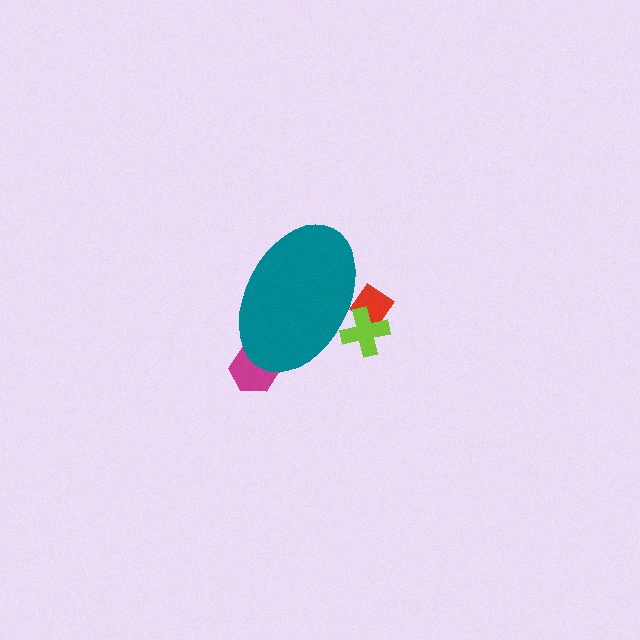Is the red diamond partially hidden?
Yes, the red diamond is partially hidden behind the teal ellipse.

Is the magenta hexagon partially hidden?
Yes, the magenta hexagon is partially hidden behind the teal ellipse.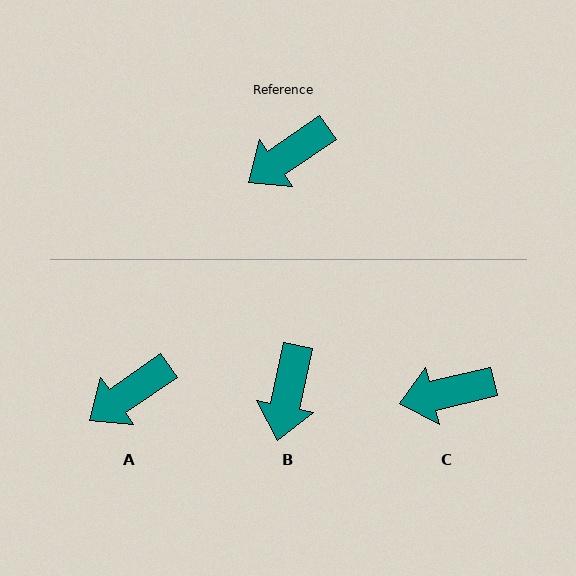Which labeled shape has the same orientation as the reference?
A.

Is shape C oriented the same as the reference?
No, it is off by about 21 degrees.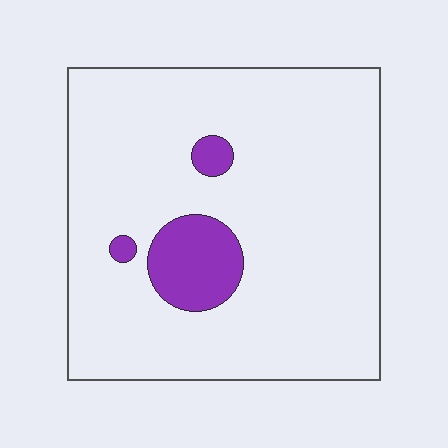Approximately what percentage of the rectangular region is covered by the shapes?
Approximately 10%.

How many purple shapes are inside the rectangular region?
3.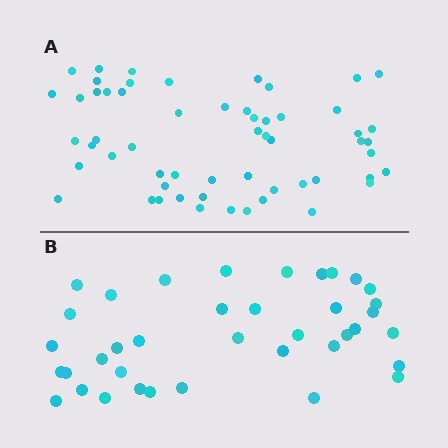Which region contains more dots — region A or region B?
Region A (the top region) has more dots.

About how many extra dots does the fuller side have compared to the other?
Region A has approximately 20 more dots than region B.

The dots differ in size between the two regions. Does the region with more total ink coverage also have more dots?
No. Region B has more total ink coverage because its dots are larger, but region A actually contains more individual dots. Total area can be misleading — the number of items is what matters here.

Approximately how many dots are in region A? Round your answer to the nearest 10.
About 60 dots. (The exact count is 57, which rounds to 60.)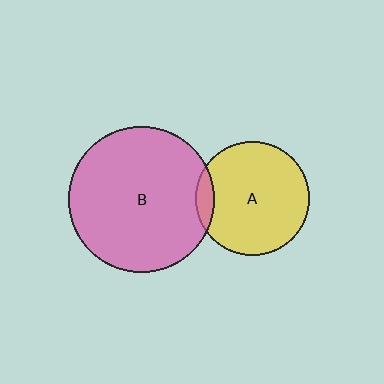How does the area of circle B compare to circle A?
Approximately 1.6 times.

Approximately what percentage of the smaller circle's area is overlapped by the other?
Approximately 10%.